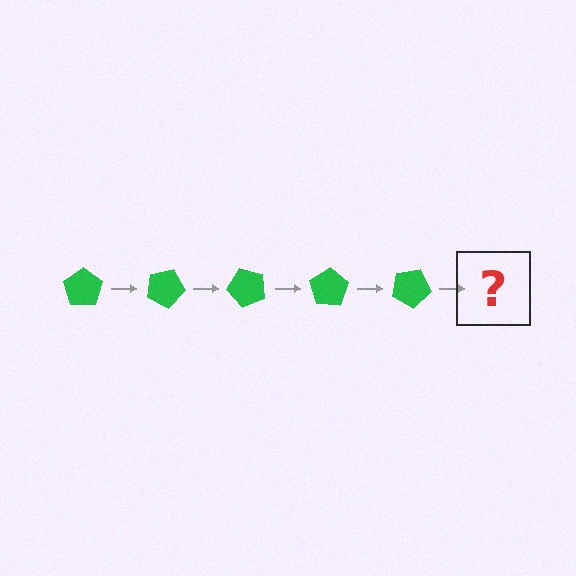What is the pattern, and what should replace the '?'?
The pattern is that the pentagon rotates 25 degrees each step. The '?' should be a green pentagon rotated 125 degrees.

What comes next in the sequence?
The next element should be a green pentagon rotated 125 degrees.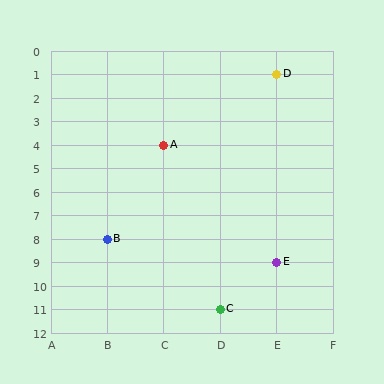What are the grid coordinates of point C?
Point C is at grid coordinates (D, 11).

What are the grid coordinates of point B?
Point B is at grid coordinates (B, 8).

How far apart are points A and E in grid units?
Points A and E are 2 columns and 5 rows apart (about 5.4 grid units diagonally).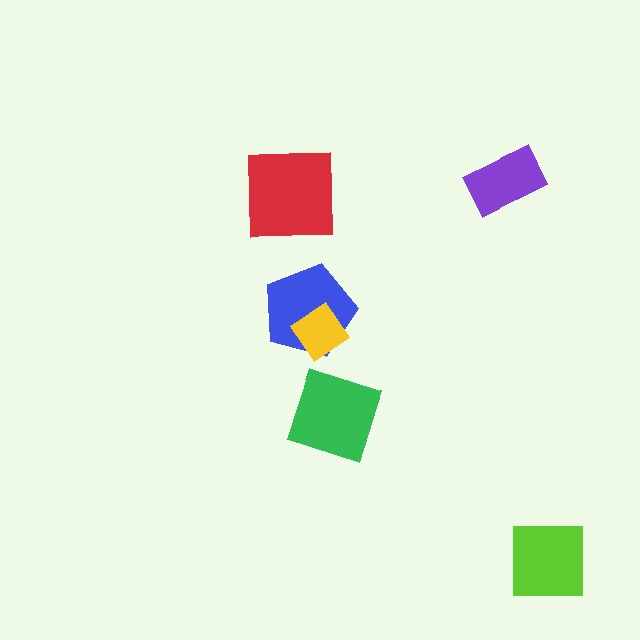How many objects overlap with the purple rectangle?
0 objects overlap with the purple rectangle.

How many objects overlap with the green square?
0 objects overlap with the green square.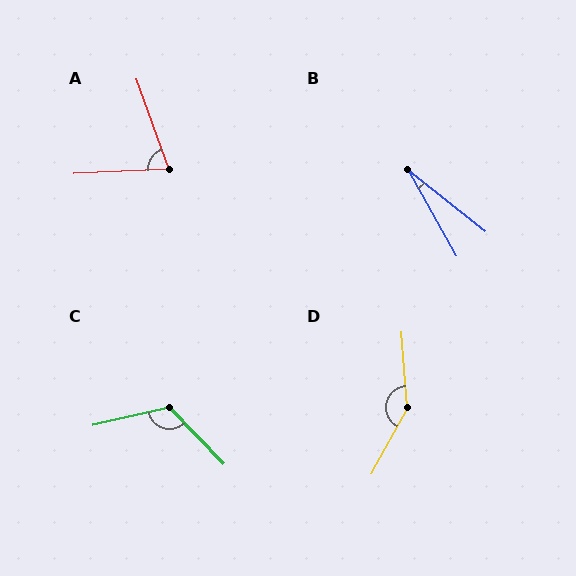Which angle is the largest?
D, at approximately 147 degrees.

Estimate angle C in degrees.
Approximately 121 degrees.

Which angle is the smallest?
B, at approximately 22 degrees.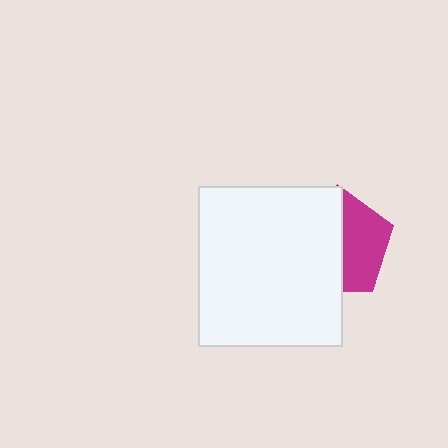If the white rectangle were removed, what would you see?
You would see the complete magenta pentagon.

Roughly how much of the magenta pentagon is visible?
A small part of it is visible (roughly 42%).